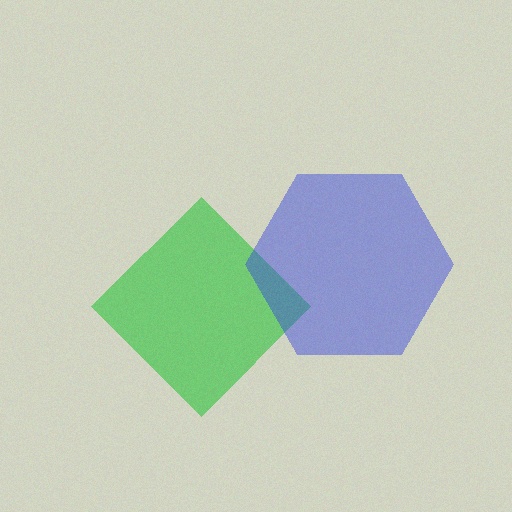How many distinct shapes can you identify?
There are 2 distinct shapes: a green diamond, a blue hexagon.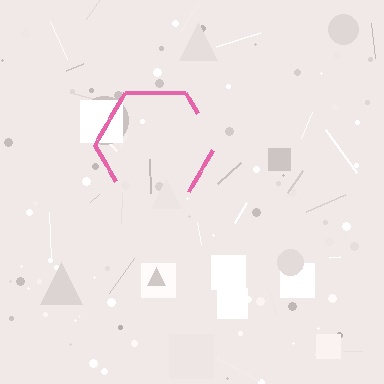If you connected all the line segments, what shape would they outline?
They would outline a hexagon.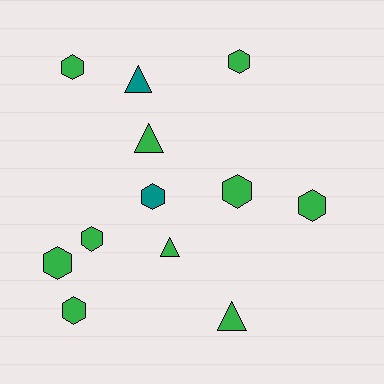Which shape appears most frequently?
Hexagon, with 8 objects.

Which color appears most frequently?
Green, with 10 objects.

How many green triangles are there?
There are 3 green triangles.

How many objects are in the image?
There are 12 objects.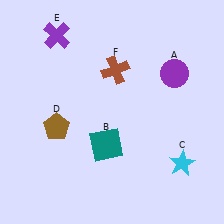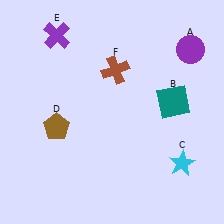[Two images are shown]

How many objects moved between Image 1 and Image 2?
2 objects moved between the two images.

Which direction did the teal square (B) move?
The teal square (B) moved right.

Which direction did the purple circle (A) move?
The purple circle (A) moved up.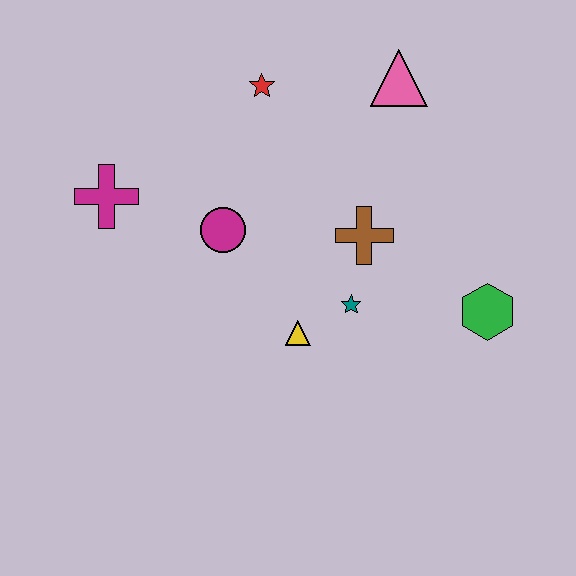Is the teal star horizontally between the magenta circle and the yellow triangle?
No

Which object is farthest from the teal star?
The magenta cross is farthest from the teal star.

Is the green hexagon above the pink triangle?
No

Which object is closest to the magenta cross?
The magenta circle is closest to the magenta cross.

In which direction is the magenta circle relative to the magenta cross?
The magenta circle is to the right of the magenta cross.